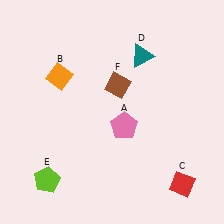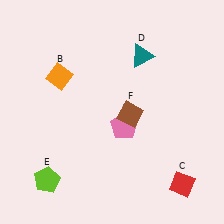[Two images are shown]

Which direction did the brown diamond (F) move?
The brown diamond (F) moved down.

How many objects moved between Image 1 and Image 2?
1 object moved between the two images.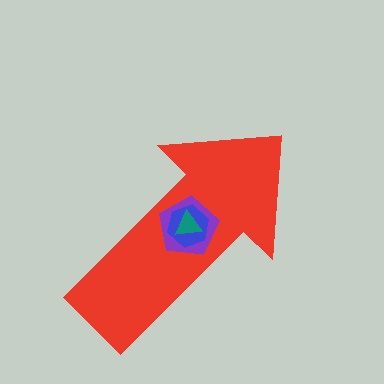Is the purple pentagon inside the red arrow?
Yes.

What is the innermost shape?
The teal triangle.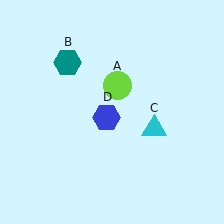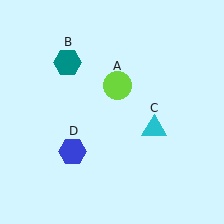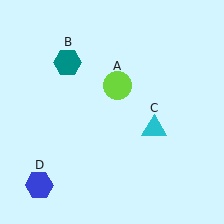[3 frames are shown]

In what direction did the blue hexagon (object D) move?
The blue hexagon (object D) moved down and to the left.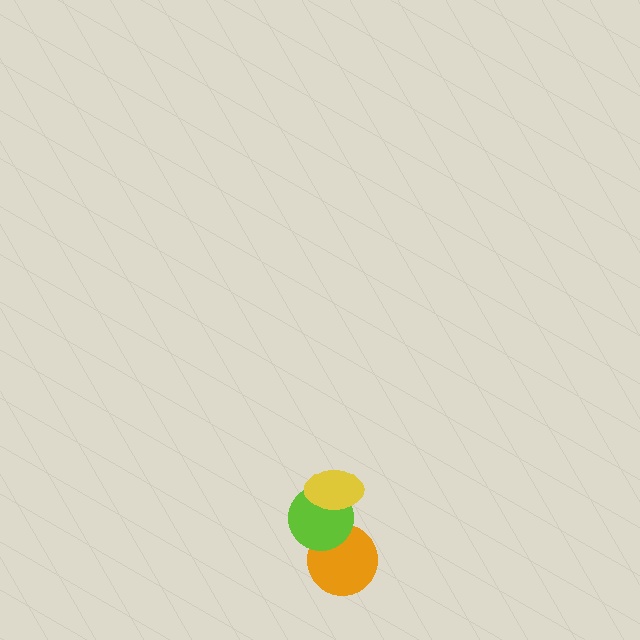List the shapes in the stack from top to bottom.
From top to bottom: the yellow ellipse, the lime circle, the orange circle.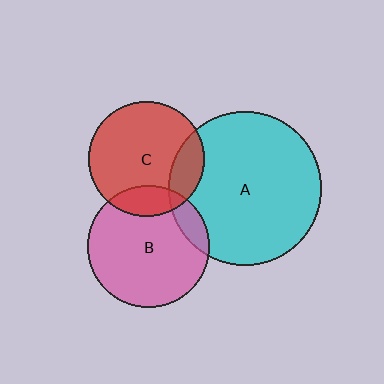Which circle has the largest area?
Circle A (cyan).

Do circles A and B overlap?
Yes.